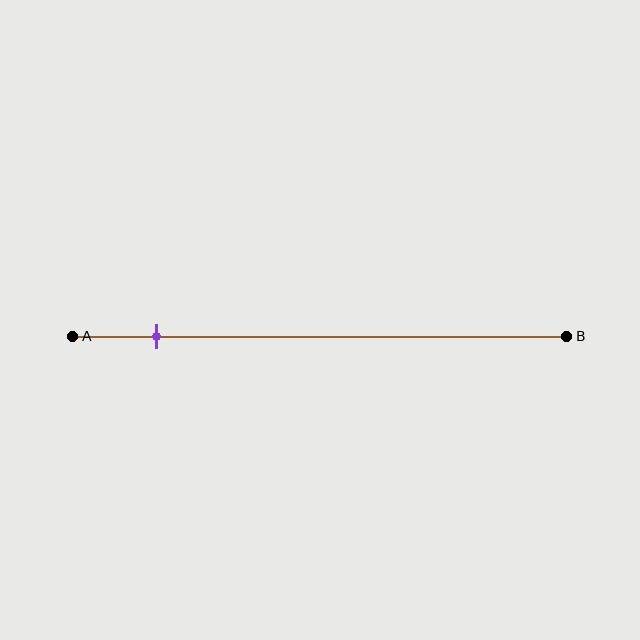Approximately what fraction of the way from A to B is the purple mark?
The purple mark is approximately 15% of the way from A to B.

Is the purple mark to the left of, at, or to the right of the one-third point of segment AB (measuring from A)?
The purple mark is to the left of the one-third point of segment AB.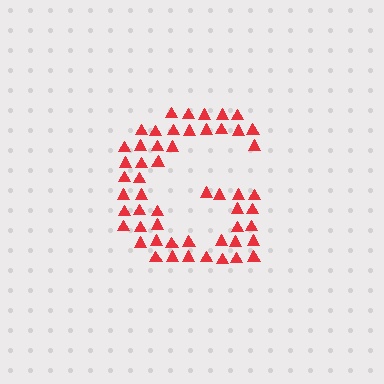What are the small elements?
The small elements are triangles.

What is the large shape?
The large shape is the letter G.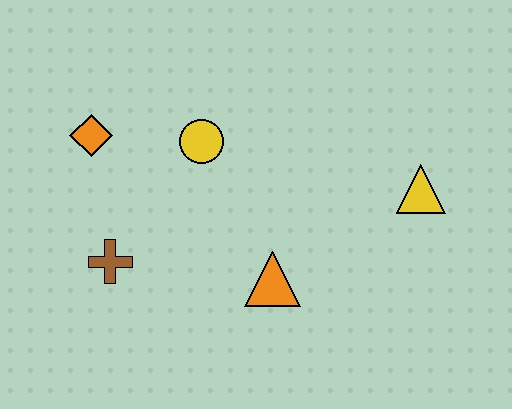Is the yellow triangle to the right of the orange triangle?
Yes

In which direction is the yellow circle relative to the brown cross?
The yellow circle is above the brown cross.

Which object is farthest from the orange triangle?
The orange diamond is farthest from the orange triangle.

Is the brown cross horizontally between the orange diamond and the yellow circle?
Yes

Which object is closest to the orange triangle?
The yellow circle is closest to the orange triangle.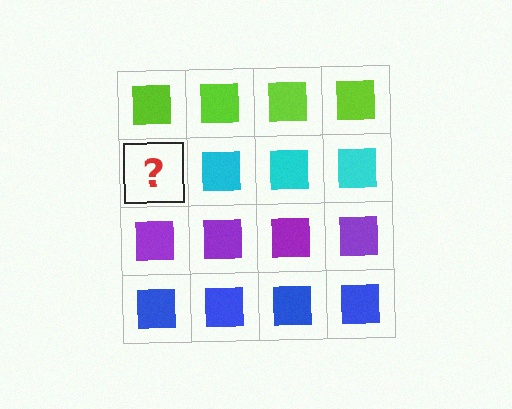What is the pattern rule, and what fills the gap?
The rule is that each row has a consistent color. The gap should be filled with a cyan square.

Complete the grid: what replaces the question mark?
The question mark should be replaced with a cyan square.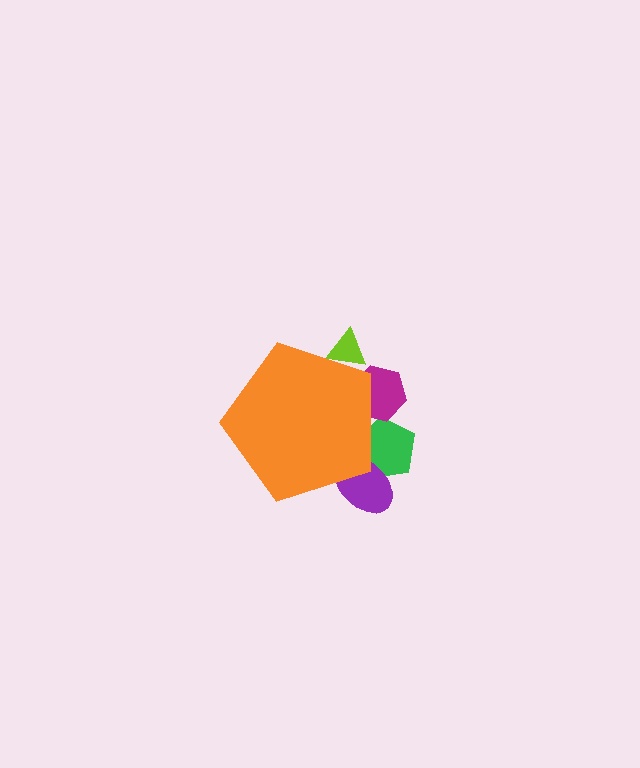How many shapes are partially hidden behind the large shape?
4 shapes are partially hidden.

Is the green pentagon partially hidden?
Yes, the green pentagon is partially hidden behind the orange pentagon.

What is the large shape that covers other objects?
An orange pentagon.